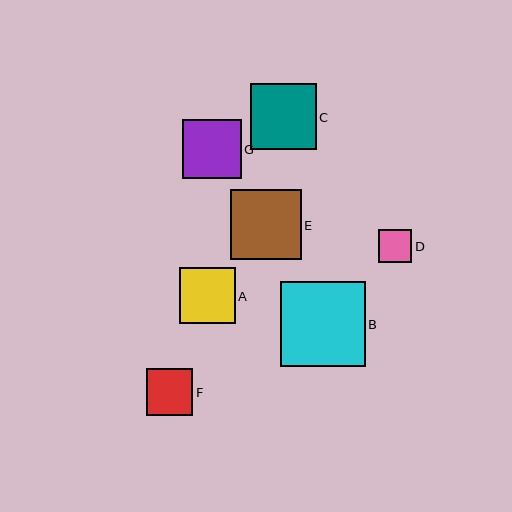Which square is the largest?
Square B is the largest with a size of approximately 84 pixels.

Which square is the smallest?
Square D is the smallest with a size of approximately 33 pixels.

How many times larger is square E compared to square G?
Square E is approximately 1.2 times the size of square G.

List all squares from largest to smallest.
From largest to smallest: B, E, C, G, A, F, D.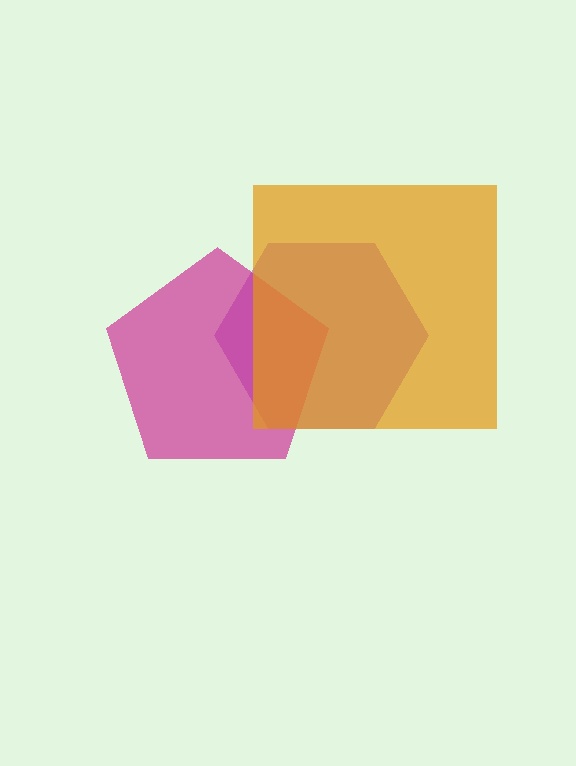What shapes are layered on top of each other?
The layered shapes are: a purple hexagon, a magenta pentagon, an orange square.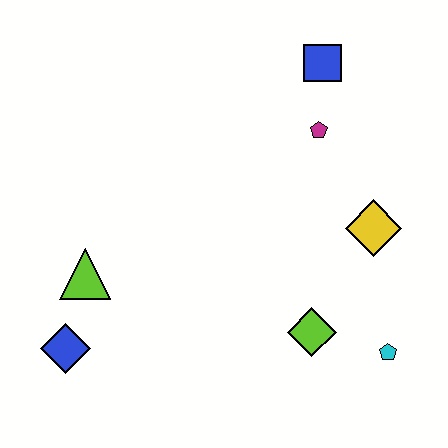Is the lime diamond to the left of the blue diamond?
No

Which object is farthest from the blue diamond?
The blue square is farthest from the blue diamond.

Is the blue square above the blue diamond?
Yes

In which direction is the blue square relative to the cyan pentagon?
The blue square is above the cyan pentagon.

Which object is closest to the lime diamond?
The cyan pentagon is closest to the lime diamond.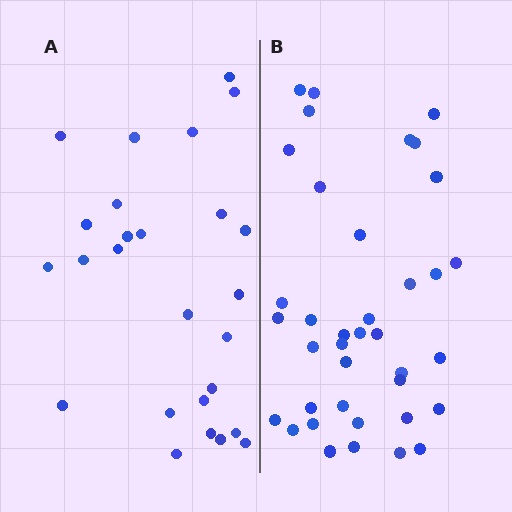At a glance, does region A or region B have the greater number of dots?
Region B (the right region) has more dots.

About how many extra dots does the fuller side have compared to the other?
Region B has roughly 12 or so more dots than region A.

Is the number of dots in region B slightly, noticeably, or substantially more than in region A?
Region B has substantially more. The ratio is roughly 1.5 to 1.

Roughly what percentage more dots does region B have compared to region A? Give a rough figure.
About 45% more.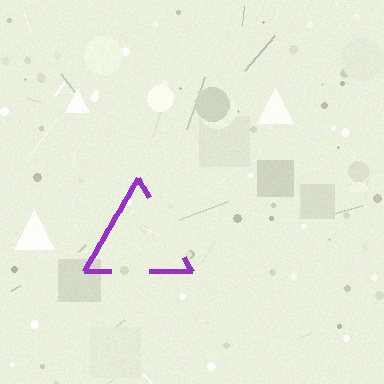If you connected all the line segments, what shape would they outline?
They would outline a triangle.